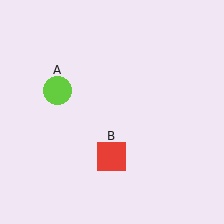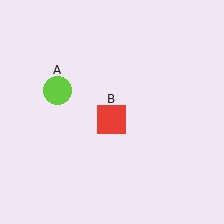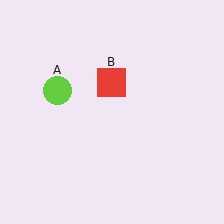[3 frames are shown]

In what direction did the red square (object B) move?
The red square (object B) moved up.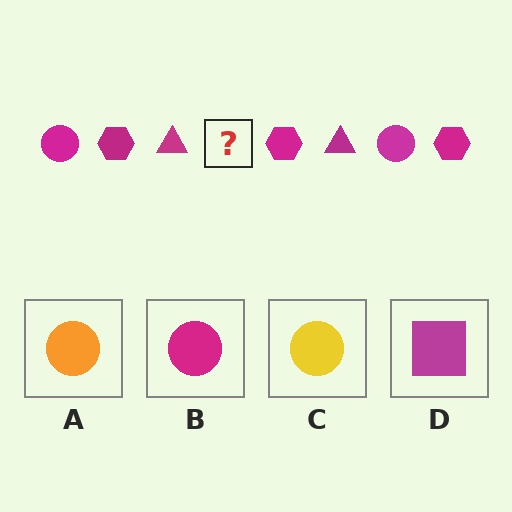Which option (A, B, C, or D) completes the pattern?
B.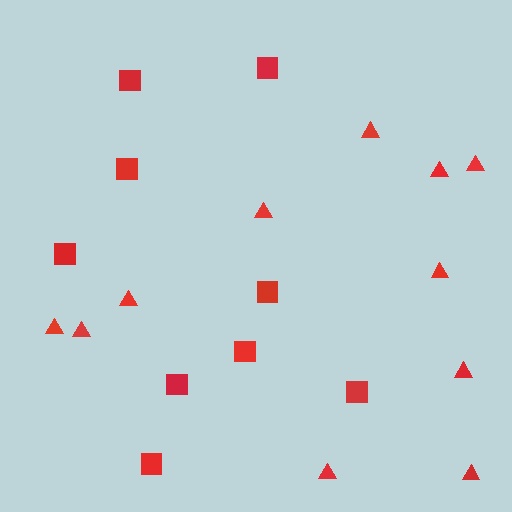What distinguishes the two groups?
There are 2 groups: one group of squares (9) and one group of triangles (11).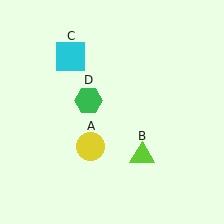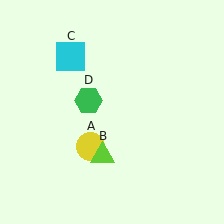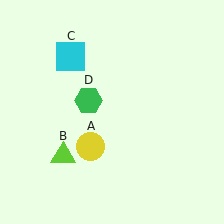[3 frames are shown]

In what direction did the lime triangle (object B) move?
The lime triangle (object B) moved left.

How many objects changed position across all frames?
1 object changed position: lime triangle (object B).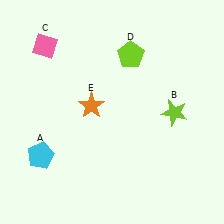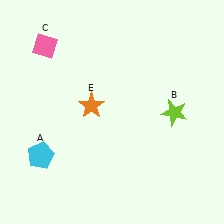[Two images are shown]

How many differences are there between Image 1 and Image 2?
There is 1 difference between the two images.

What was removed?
The lime pentagon (D) was removed in Image 2.